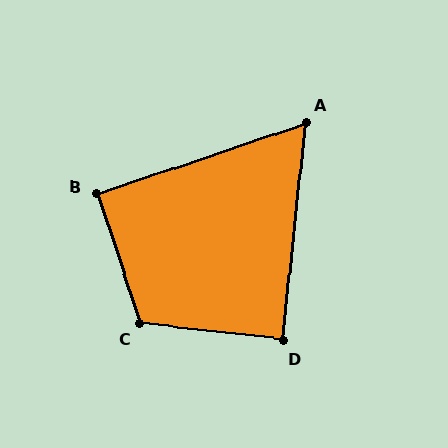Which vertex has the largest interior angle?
C, at approximately 114 degrees.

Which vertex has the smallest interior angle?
A, at approximately 66 degrees.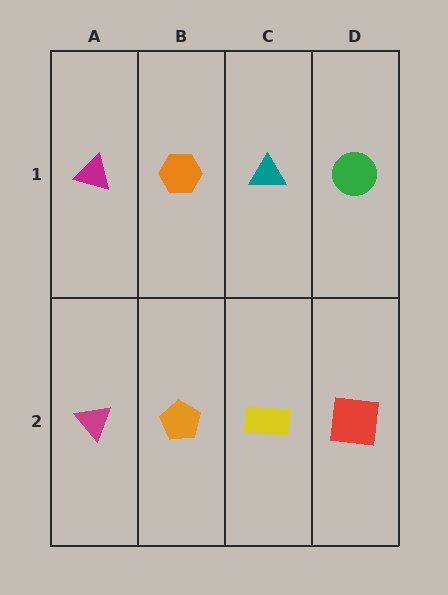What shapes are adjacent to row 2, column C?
A teal triangle (row 1, column C), an orange pentagon (row 2, column B), a red square (row 2, column D).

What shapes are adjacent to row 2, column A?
A magenta triangle (row 1, column A), an orange pentagon (row 2, column B).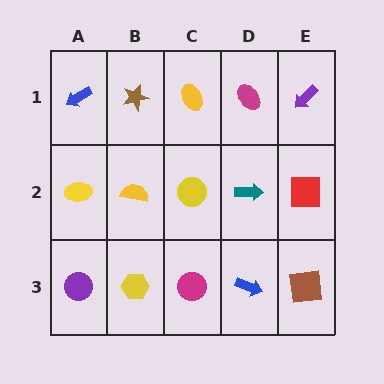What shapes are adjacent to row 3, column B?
A yellow semicircle (row 2, column B), a purple circle (row 3, column A), a magenta circle (row 3, column C).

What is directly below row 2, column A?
A purple circle.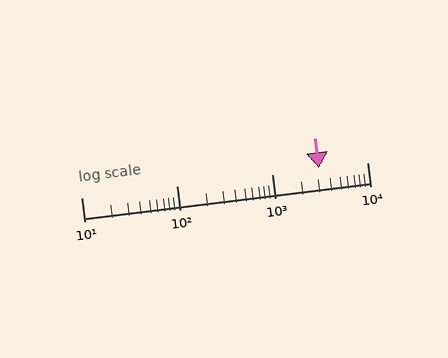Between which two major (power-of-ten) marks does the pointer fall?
The pointer is between 1000 and 10000.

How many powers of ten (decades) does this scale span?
The scale spans 3 decades, from 10 to 10000.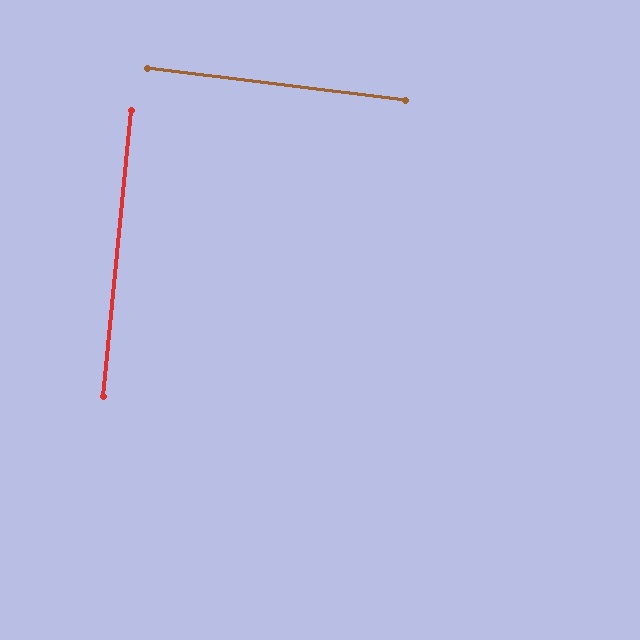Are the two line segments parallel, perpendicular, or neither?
Perpendicular — they meet at approximately 89°.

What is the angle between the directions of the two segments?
Approximately 89 degrees.